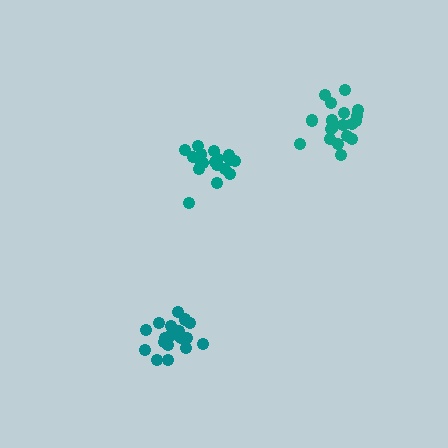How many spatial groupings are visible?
There are 3 spatial groupings.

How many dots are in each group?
Group 1: 19 dots, Group 2: 21 dots, Group 3: 20 dots (60 total).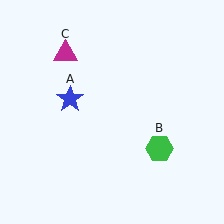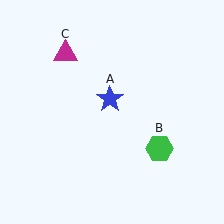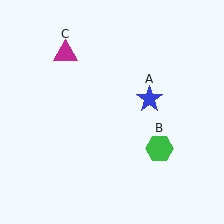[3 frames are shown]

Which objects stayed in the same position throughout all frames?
Green hexagon (object B) and magenta triangle (object C) remained stationary.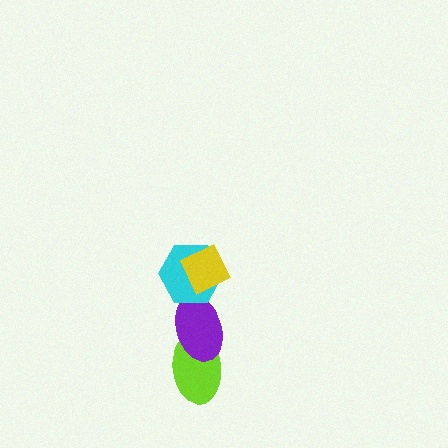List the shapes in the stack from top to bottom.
From top to bottom: the yellow diamond, the cyan hexagon, the purple ellipse, the lime ellipse.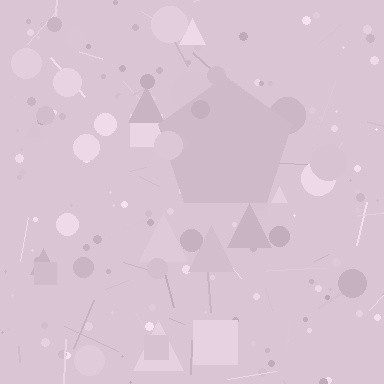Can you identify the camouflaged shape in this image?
The camouflaged shape is a pentagon.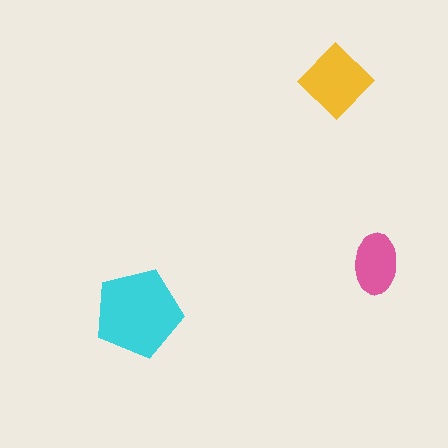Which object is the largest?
The cyan pentagon.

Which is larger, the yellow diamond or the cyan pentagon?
The cyan pentagon.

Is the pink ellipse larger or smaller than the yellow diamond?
Smaller.